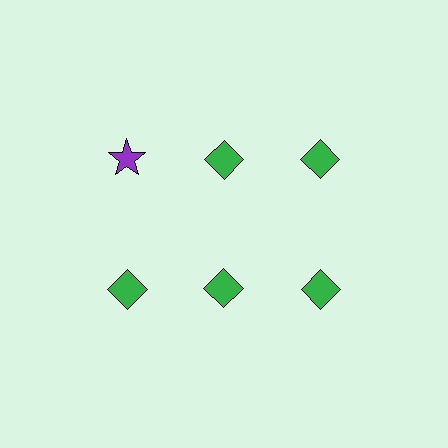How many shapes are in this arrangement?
There are 6 shapes arranged in a grid pattern.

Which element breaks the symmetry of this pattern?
The purple star in the top row, leftmost column breaks the symmetry. All other shapes are green diamonds.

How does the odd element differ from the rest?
It differs in both color (purple instead of green) and shape (star instead of diamond).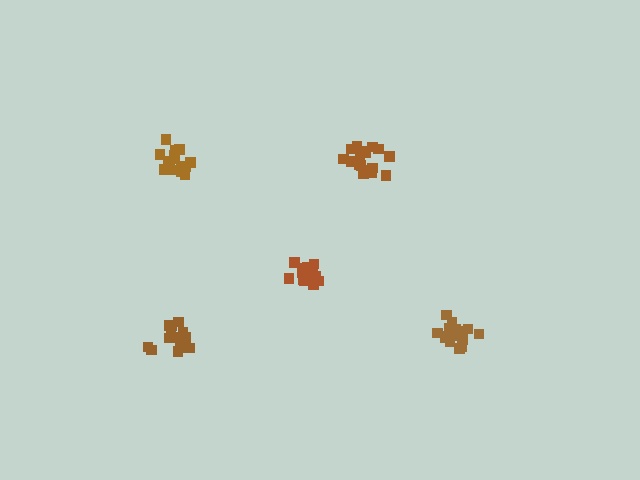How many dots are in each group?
Group 1: 16 dots, Group 2: 21 dots, Group 3: 15 dots, Group 4: 16 dots, Group 5: 16 dots (84 total).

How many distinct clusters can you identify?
There are 5 distinct clusters.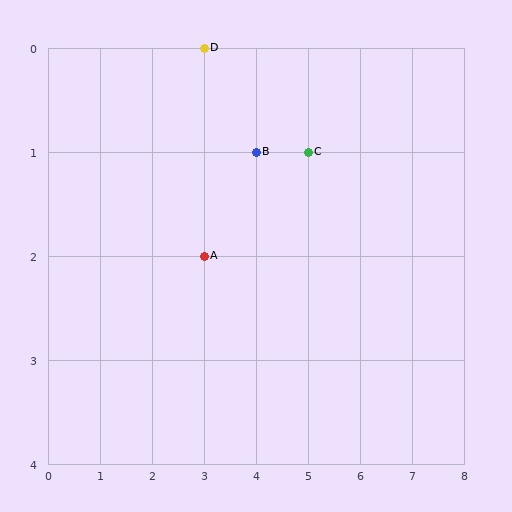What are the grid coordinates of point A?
Point A is at grid coordinates (3, 2).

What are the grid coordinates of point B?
Point B is at grid coordinates (4, 1).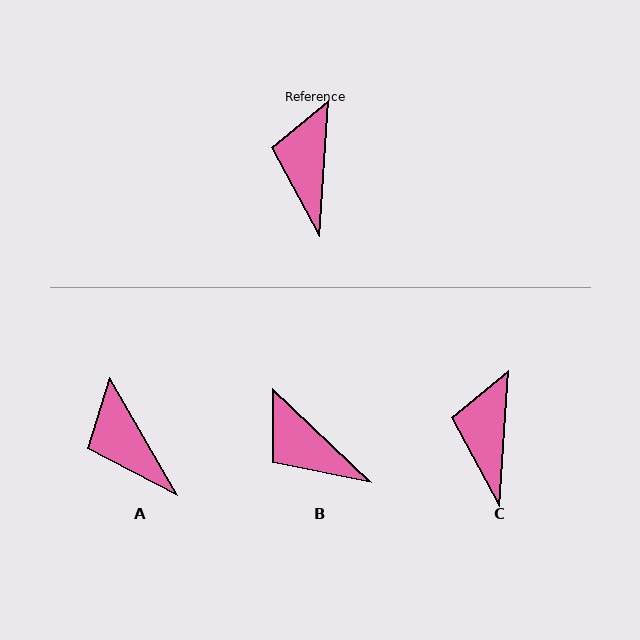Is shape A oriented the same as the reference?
No, it is off by about 34 degrees.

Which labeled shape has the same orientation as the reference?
C.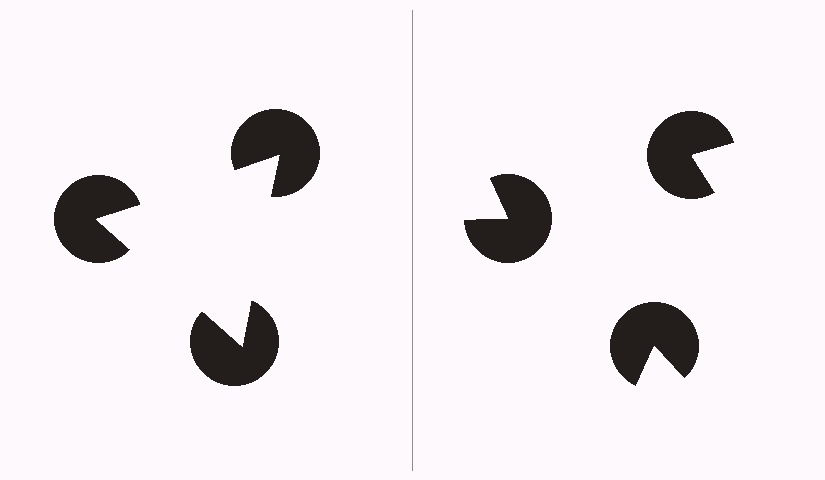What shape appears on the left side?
An illusory triangle.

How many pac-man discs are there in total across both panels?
6 — 3 on each side.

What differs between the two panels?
The pac-man discs are positioned identically on both sides; only the wedge orientations differ. On the left they align to a triangle; on the right they are misaligned.